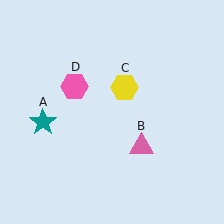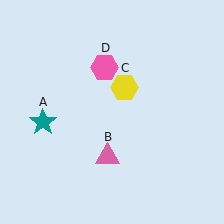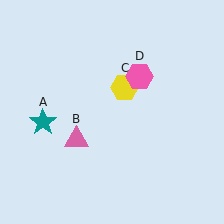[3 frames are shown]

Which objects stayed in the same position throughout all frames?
Teal star (object A) and yellow hexagon (object C) remained stationary.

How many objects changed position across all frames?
2 objects changed position: pink triangle (object B), pink hexagon (object D).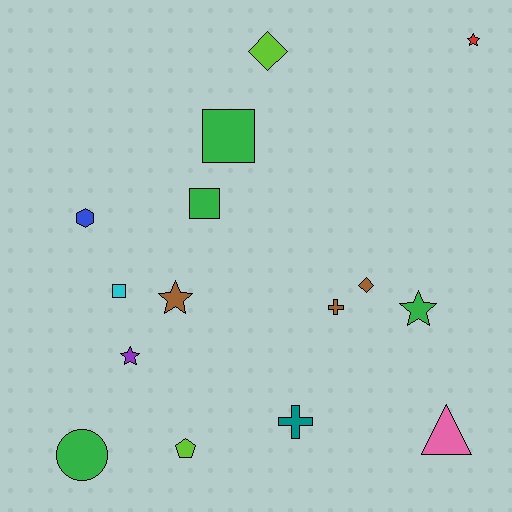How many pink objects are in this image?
There is 1 pink object.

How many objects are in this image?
There are 15 objects.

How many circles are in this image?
There is 1 circle.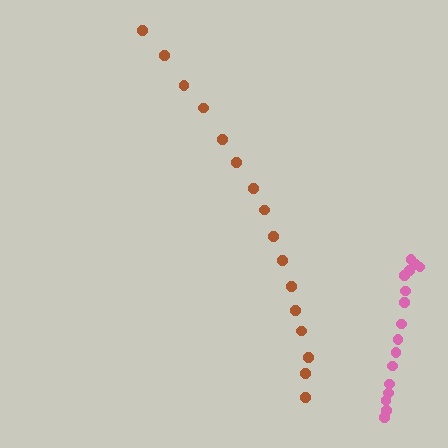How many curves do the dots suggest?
There are 2 distinct paths.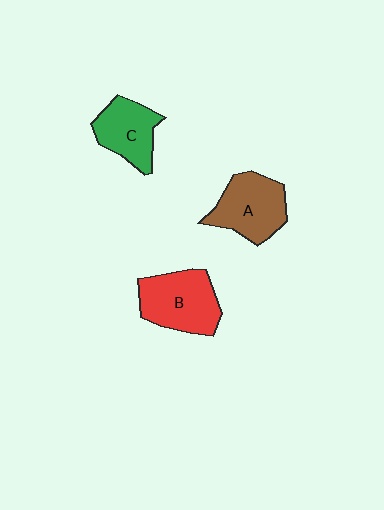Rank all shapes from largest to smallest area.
From largest to smallest: B (red), A (brown), C (green).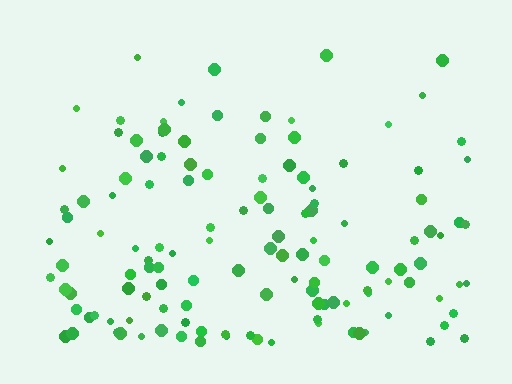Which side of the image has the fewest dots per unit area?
The top.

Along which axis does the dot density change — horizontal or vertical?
Vertical.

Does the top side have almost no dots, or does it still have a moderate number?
Still a moderate number, just noticeably fewer than the bottom.